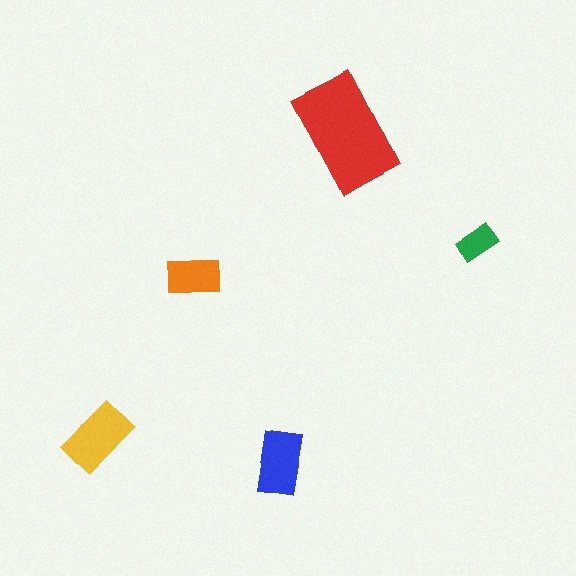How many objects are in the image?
There are 5 objects in the image.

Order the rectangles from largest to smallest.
the red one, the yellow one, the blue one, the orange one, the green one.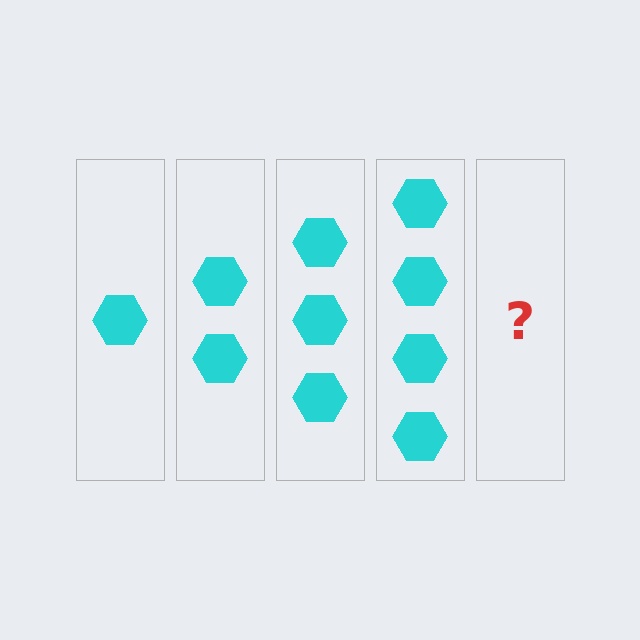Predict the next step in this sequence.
The next step is 5 hexagons.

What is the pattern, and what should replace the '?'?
The pattern is that each step adds one more hexagon. The '?' should be 5 hexagons.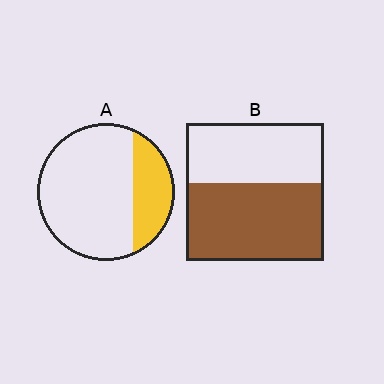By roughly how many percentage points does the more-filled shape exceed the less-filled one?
By roughly 30 percentage points (B over A).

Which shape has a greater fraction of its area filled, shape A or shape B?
Shape B.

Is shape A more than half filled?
No.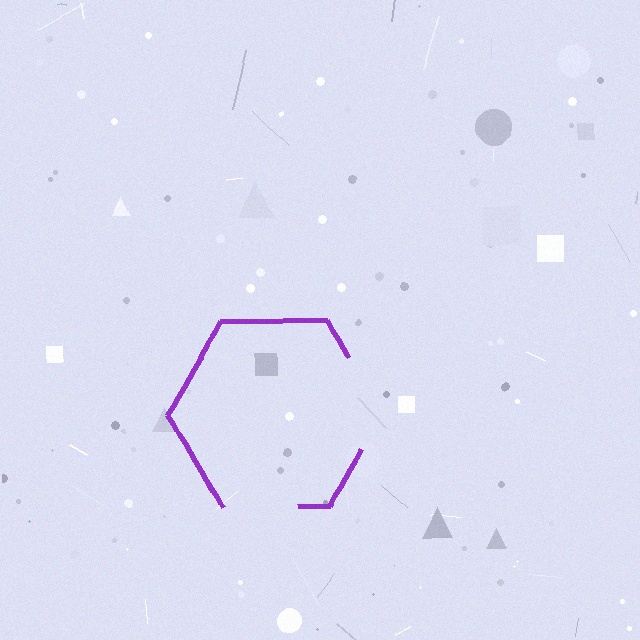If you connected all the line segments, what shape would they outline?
They would outline a hexagon.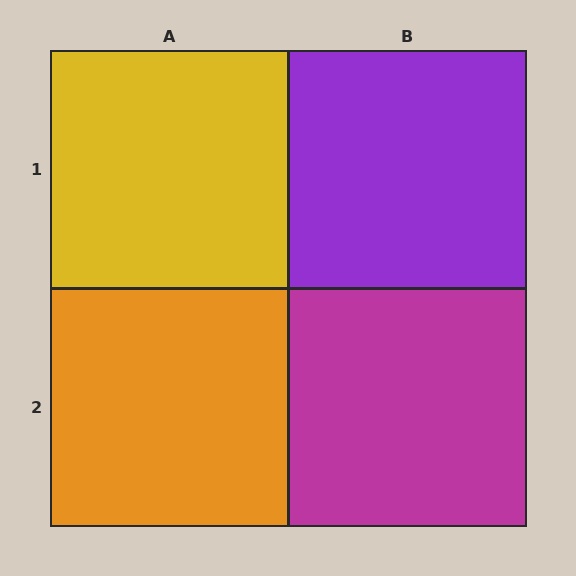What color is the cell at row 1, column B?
Purple.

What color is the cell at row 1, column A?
Yellow.